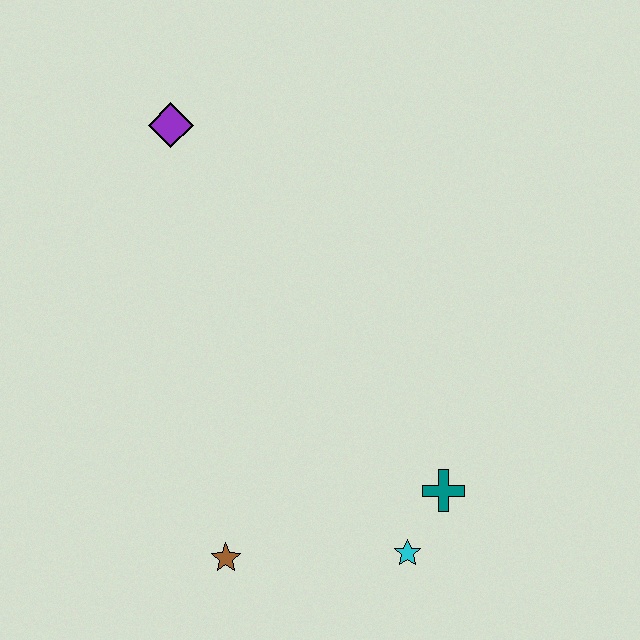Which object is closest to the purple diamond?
The brown star is closest to the purple diamond.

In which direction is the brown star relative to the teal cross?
The brown star is to the left of the teal cross.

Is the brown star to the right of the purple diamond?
Yes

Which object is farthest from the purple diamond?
The cyan star is farthest from the purple diamond.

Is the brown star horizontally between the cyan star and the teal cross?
No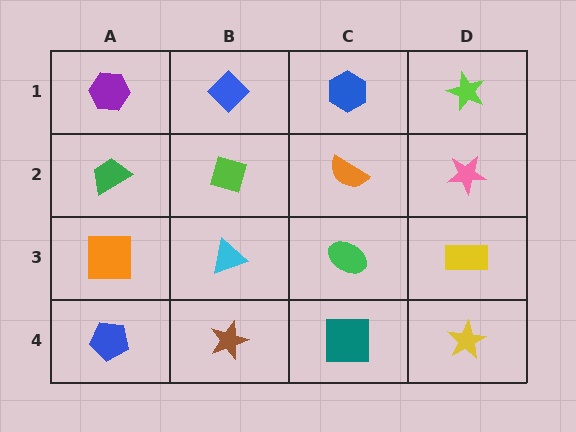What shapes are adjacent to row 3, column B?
A lime diamond (row 2, column B), a brown star (row 4, column B), an orange square (row 3, column A), a green ellipse (row 3, column C).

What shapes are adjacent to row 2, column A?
A purple hexagon (row 1, column A), an orange square (row 3, column A), a lime diamond (row 2, column B).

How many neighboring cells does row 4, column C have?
3.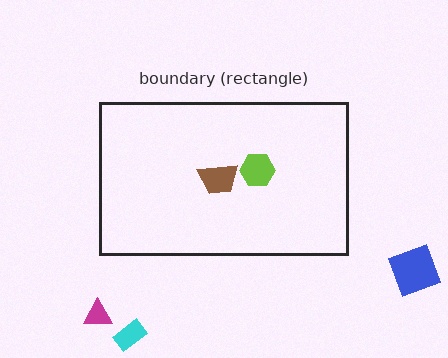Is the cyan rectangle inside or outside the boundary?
Outside.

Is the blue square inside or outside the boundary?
Outside.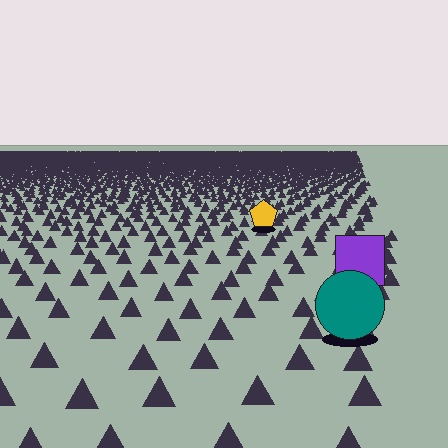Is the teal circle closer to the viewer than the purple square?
Yes. The teal circle is closer — you can tell from the texture gradient: the ground texture is coarser near it.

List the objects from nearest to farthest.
From nearest to farthest: the teal circle, the purple square, the yellow pentagon.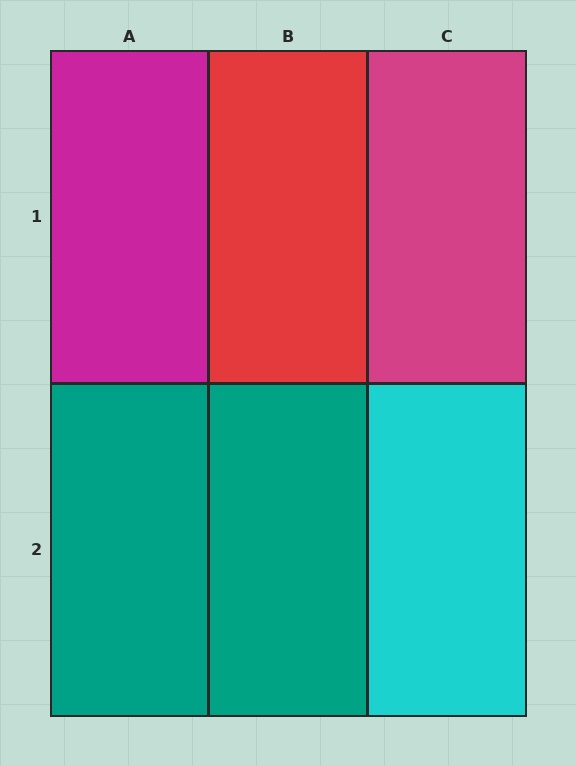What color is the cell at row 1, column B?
Red.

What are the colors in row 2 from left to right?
Teal, teal, cyan.